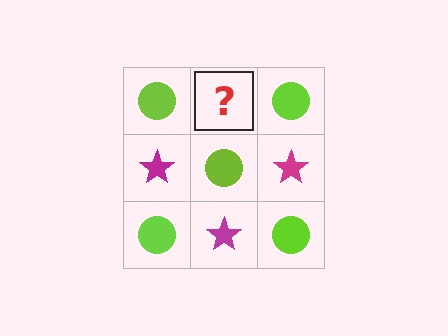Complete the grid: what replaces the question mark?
The question mark should be replaced with a magenta star.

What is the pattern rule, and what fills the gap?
The rule is that it alternates lime circle and magenta star in a checkerboard pattern. The gap should be filled with a magenta star.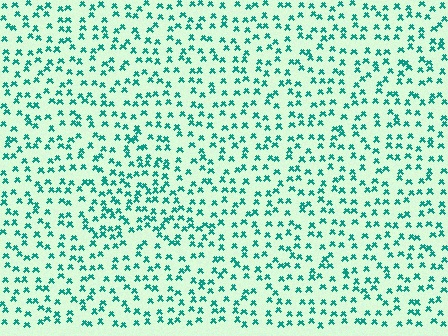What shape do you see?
I see a triangle.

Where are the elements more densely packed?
The elements are more densely packed inside the triangle boundary.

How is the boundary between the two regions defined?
The boundary is defined by a change in element density (approximately 1.5x ratio). All elements are the same color, size, and shape.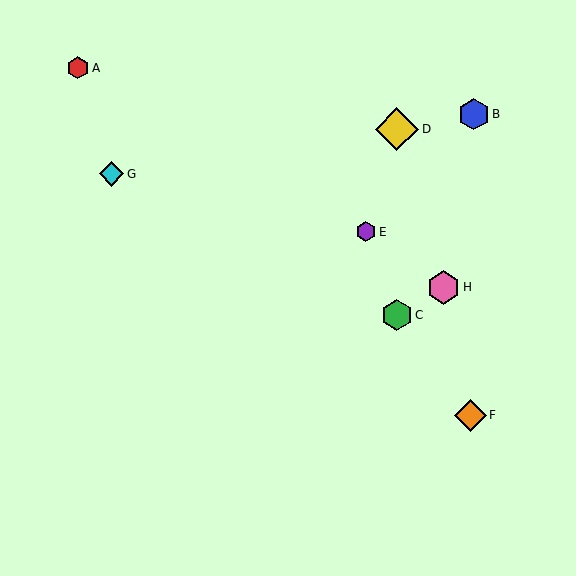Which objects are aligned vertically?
Objects C, D are aligned vertically.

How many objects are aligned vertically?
2 objects (C, D) are aligned vertically.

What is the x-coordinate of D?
Object D is at x≈397.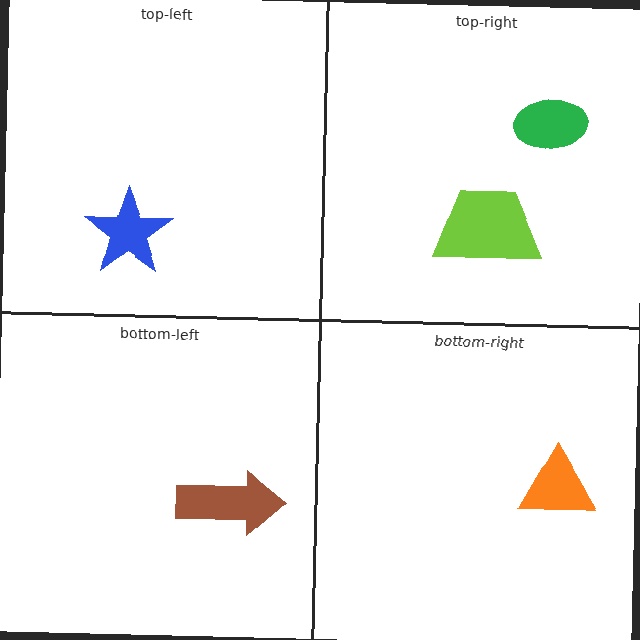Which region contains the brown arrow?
The bottom-left region.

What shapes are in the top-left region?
The blue star.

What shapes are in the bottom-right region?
The orange triangle.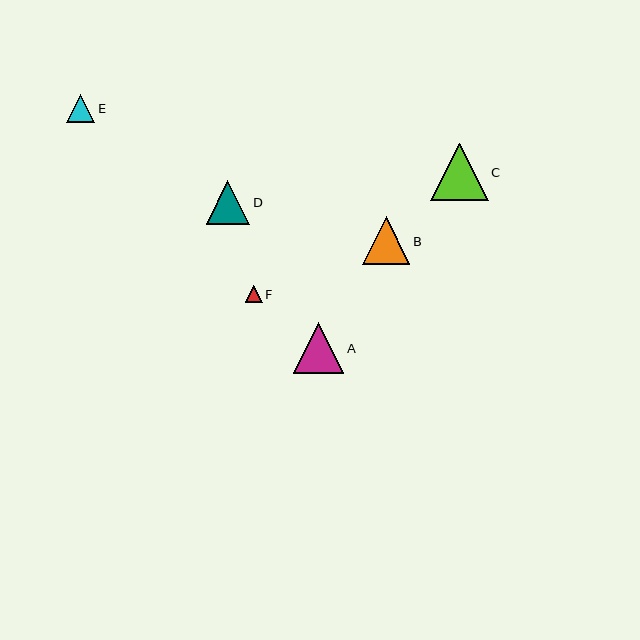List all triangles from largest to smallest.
From largest to smallest: C, A, B, D, E, F.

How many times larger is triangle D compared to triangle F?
Triangle D is approximately 2.6 times the size of triangle F.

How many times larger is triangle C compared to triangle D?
Triangle C is approximately 1.3 times the size of triangle D.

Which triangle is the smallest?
Triangle F is the smallest with a size of approximately 17 pixels.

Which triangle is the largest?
Triangle C is the largest with a size of approximately 57 pixels.